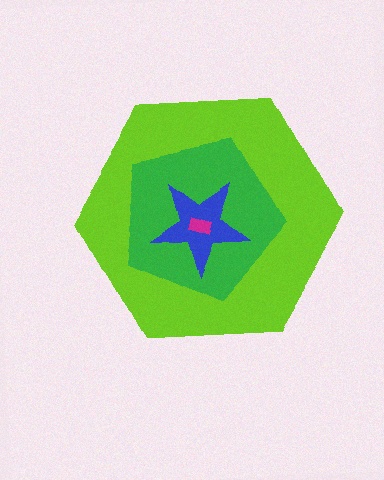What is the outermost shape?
The lime hexagon.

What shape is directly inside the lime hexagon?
The green pentagon.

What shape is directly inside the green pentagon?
The blue star.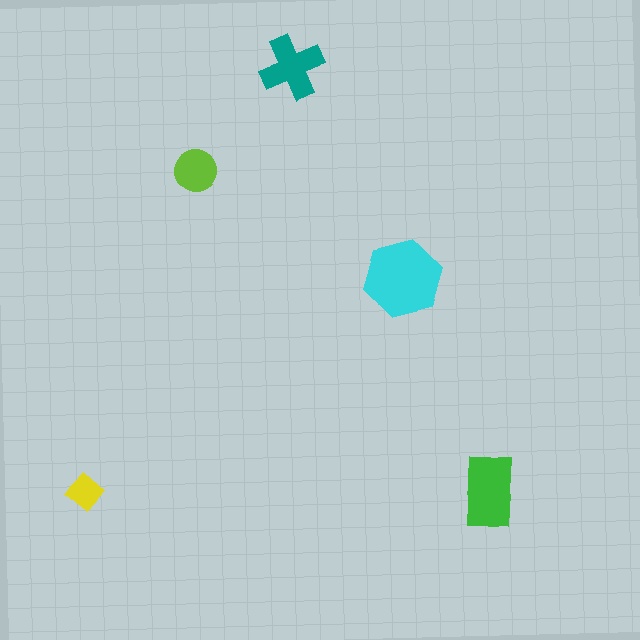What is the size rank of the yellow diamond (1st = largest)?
5th.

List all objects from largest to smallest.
The cyan hexagon, the green rectangle, the teal cross, the lime circle, the yellow diamond.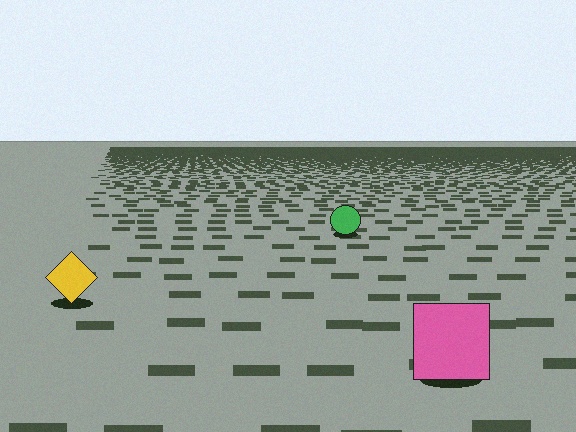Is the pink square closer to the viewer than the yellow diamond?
Yes. The pink square is closer — you can tell from the texture gradient: the ground texture is coarser near it.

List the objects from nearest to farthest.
From nearest to farthest: the pink square, the yellow diamond, the green circle.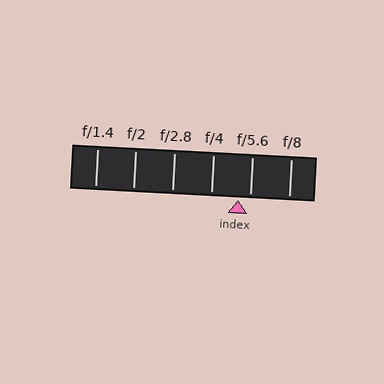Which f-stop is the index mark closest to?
The index mark is closest to f/5.6.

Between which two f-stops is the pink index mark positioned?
The index mark is between f/4 and f/5.6.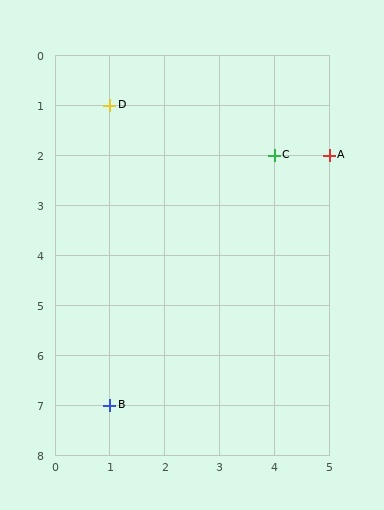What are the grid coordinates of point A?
Point A is at grid coordinates (5, 2).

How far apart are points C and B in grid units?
Points C and B are 3 columns and 5 rows apart (about 5.8 grid units diagonally).